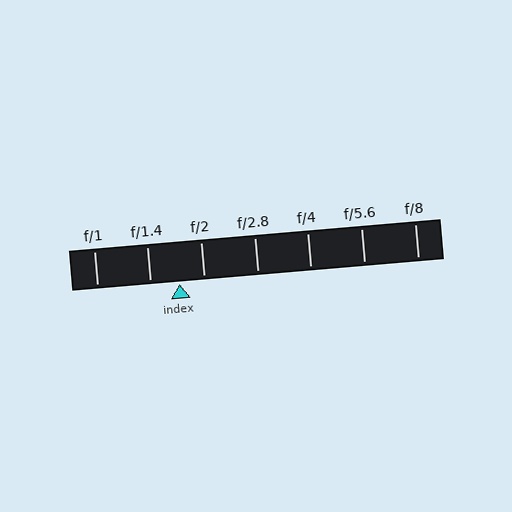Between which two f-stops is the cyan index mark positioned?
The index mark is between f/1.4 and f/2.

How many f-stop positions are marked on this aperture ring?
There are 7 f-stop positions marked.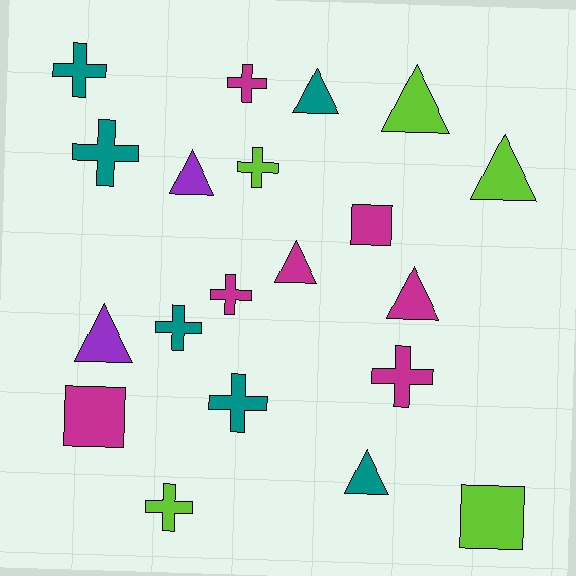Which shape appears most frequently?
Cross, with 9 objects.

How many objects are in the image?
There are 20 objects.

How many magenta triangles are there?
There are 2 magenta triangles.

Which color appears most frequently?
Magenta, with 7 objects.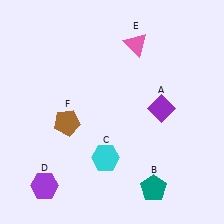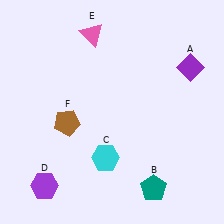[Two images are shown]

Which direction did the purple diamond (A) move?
The purple diamond (A) moved up.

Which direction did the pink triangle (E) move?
The pink triangle (E) moved left.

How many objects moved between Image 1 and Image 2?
2 objects moved between the two images.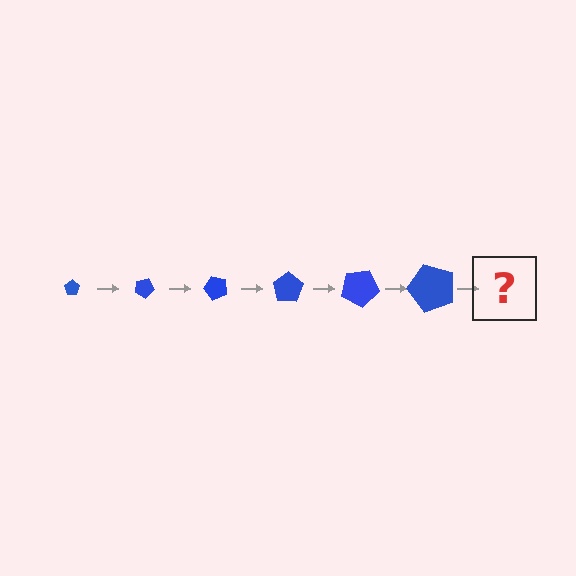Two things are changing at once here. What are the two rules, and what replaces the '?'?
The two rules are that the pentagon grows larger each step and it rotates 25 degrees each step. The '?' should be a pentagon, larger than the previous one and rotated 150 degrees from the start.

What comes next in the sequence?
The next element should be a pentagon, larger than the previous one and rotated 150 degrees from the start.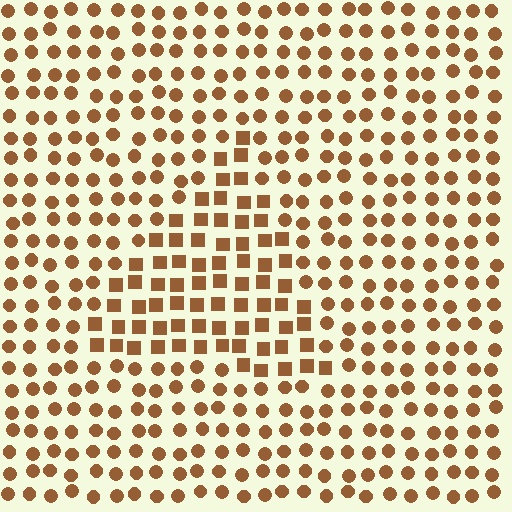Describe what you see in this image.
The image is filled with small brown elements arranged in a uniform grid. A triangle-shaped region contains squares, while the surrounding area contains circles. The boundary is defined purely by the change in element shape.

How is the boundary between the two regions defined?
The boundary is defined by a change in element shape: squares inside vs. circles outside. All elements share the same color and spacing.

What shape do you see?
I see a triangle.